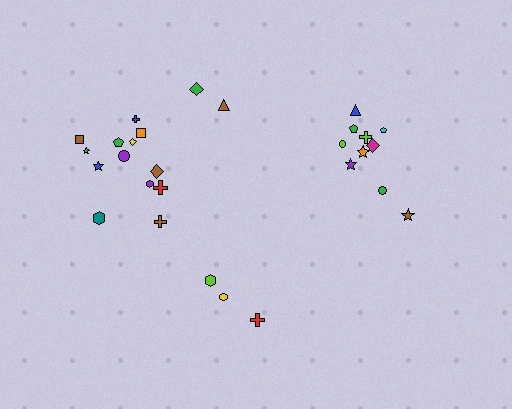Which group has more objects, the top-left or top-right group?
The top-left group.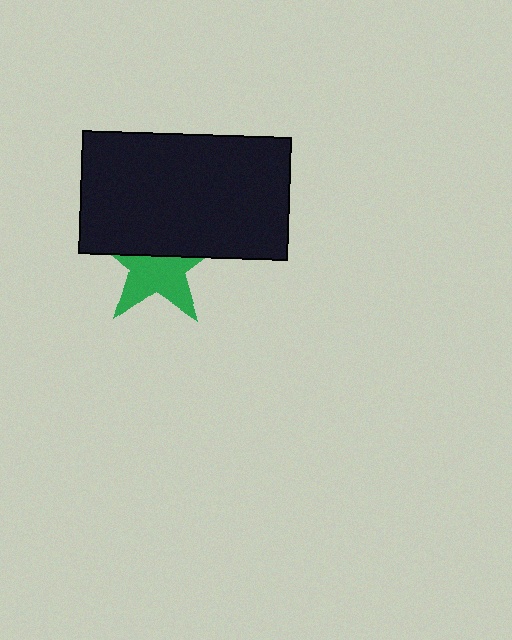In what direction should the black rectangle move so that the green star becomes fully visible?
The black rectangle should move up. That is the shortest direction to clear the overlap and leave the green star fully visible.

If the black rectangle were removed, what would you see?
You would see the complete green star.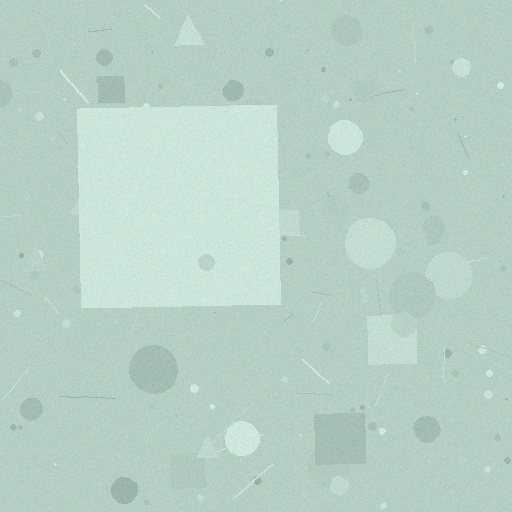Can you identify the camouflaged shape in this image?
The camouflaged shape is a square.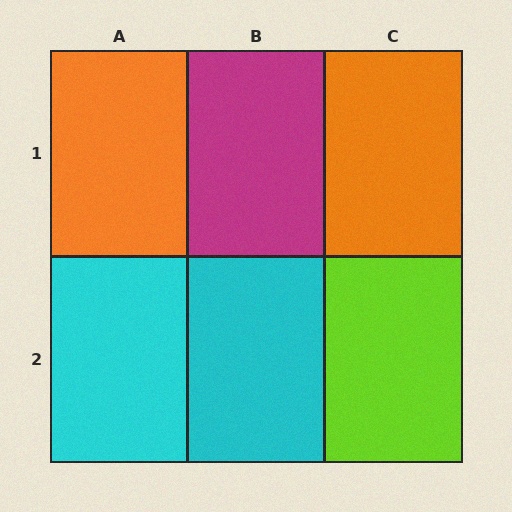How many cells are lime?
1 cell is lime.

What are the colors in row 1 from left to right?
Orange, magenta, orange.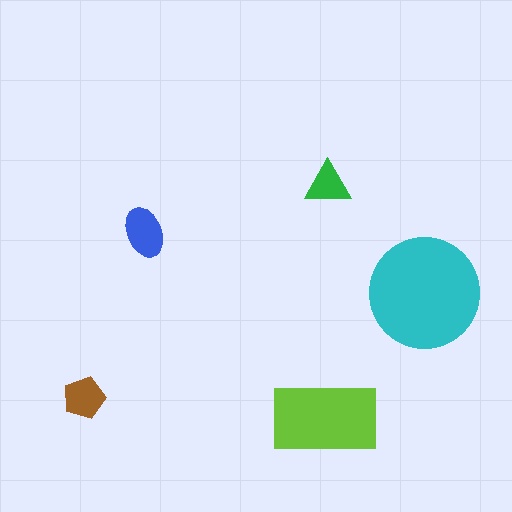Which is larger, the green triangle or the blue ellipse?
The blue ellipse.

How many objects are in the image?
There are 5 objects in the image.